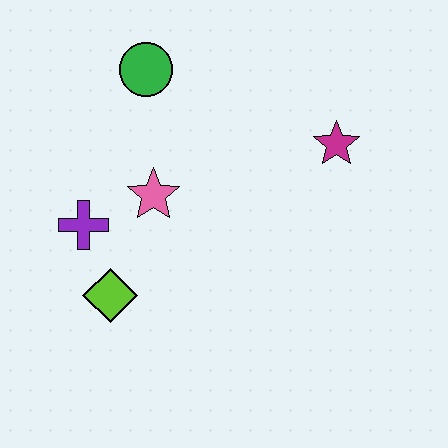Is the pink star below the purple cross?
No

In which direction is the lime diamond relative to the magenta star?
The lime diamond is to the left of the magenta star.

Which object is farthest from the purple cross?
The magenta star is farthest from the purple cross.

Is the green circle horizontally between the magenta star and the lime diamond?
Yes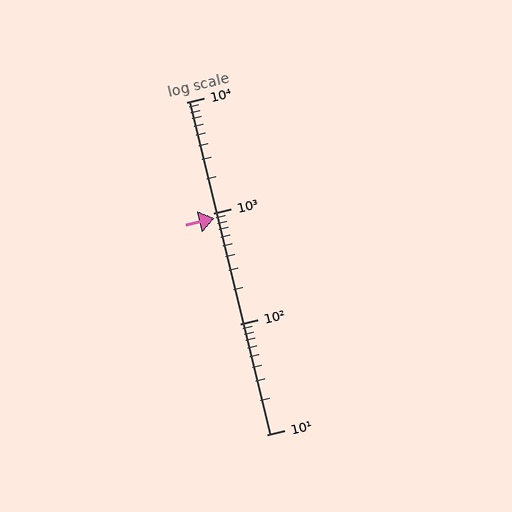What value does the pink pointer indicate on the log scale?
The pointer indicates approximately 900.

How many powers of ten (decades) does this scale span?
The scale spans 3 decades, from 10 to 10000.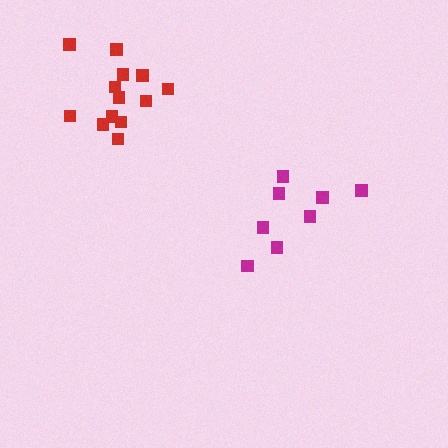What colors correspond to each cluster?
The clusters are colored: red, magenta.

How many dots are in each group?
Group 1: 13 dots, Group 2: 8 dots (21 total).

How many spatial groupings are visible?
There are 2 spatial groupings.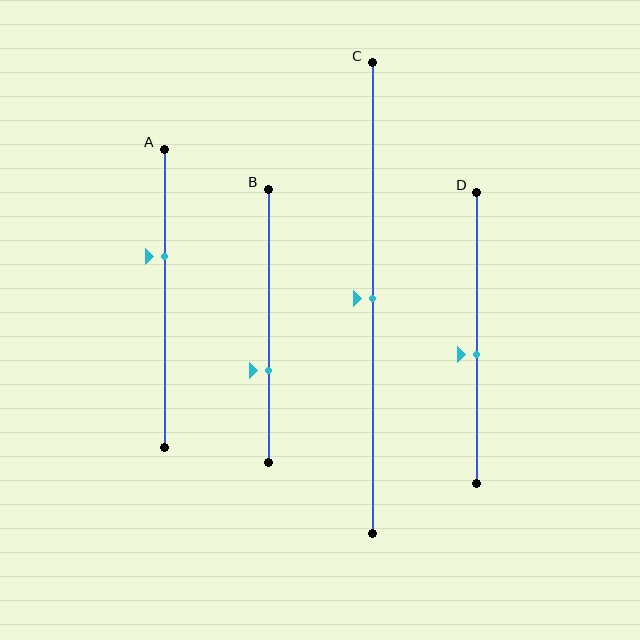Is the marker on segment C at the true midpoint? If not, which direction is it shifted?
Yes, the marker on segment C is at the true midpoint.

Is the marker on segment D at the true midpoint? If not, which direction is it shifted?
No, the marker on segment D is shifted downward by about 6% of the segment length.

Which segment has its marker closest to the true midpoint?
Segment C has its marker closest to the true midpoint.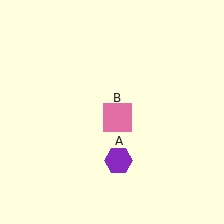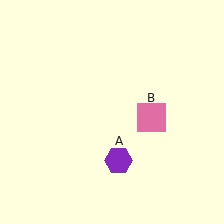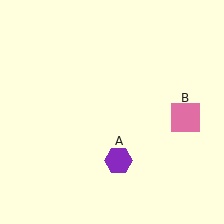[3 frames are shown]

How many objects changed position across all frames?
1 object changed position: pink square (object B).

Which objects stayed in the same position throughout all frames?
Purple hexagon (object A) remained stationary.